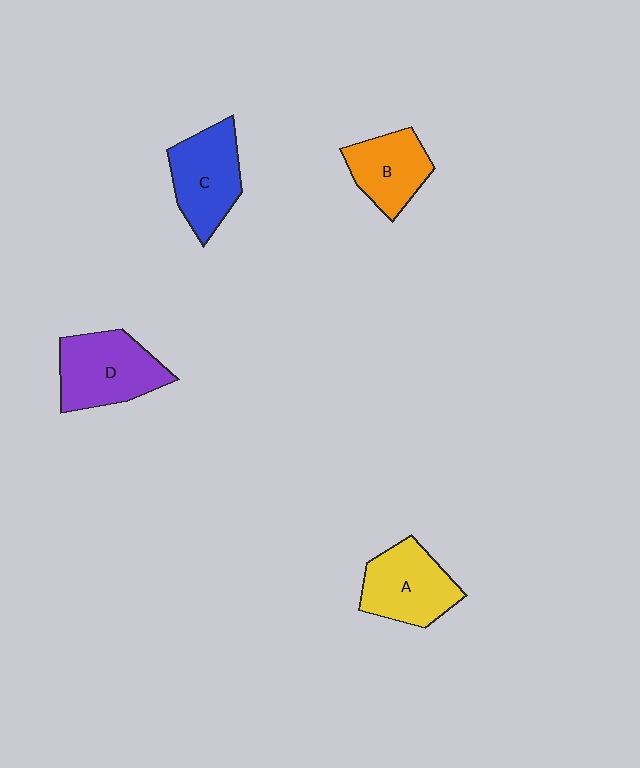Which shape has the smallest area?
Shape B (orange).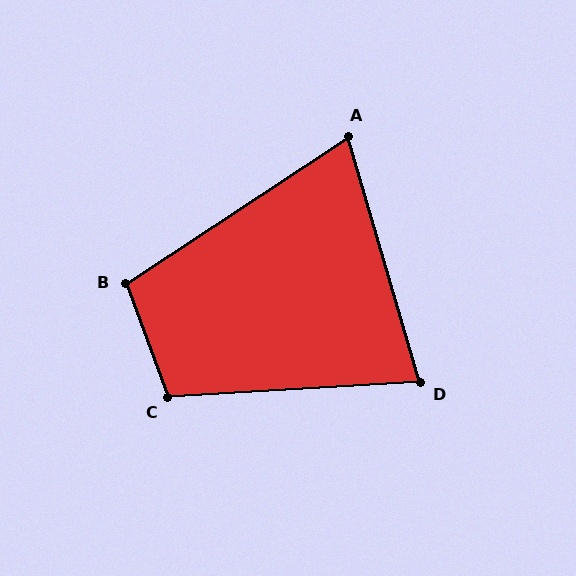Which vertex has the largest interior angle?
C, at approximately 107 degrees.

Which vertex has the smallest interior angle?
A, at approximately 73 degrees.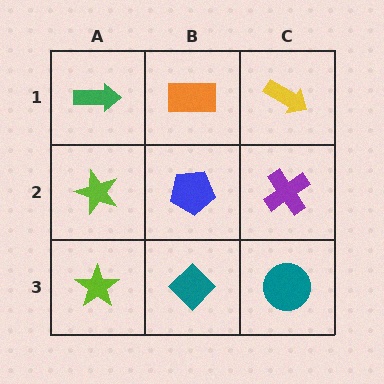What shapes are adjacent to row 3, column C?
A purple cross (row 2, column C), a teal diamond (row 3, column B).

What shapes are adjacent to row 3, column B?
A blue pentagon (row 2, column B), a lime star (row 3, column A), a teal circle (row 3, column C).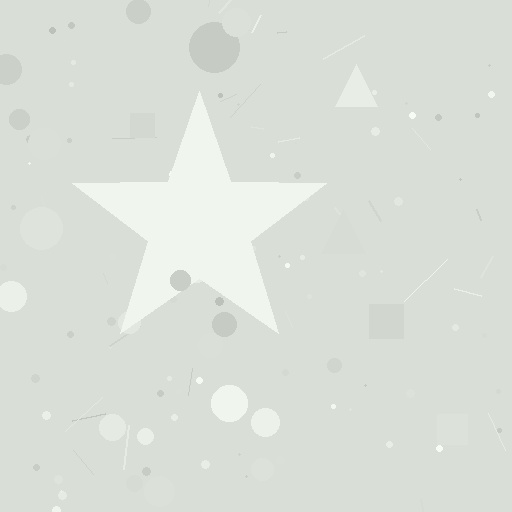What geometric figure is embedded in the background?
A star is embedded in the background.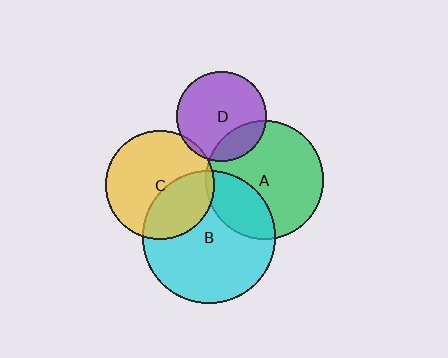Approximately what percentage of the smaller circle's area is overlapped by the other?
Approximately 20%.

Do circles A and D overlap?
Yes.